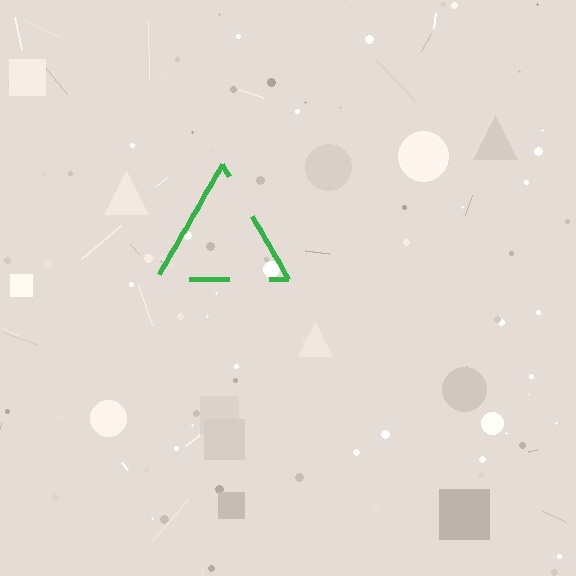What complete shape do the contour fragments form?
The contour fragments form a triangle.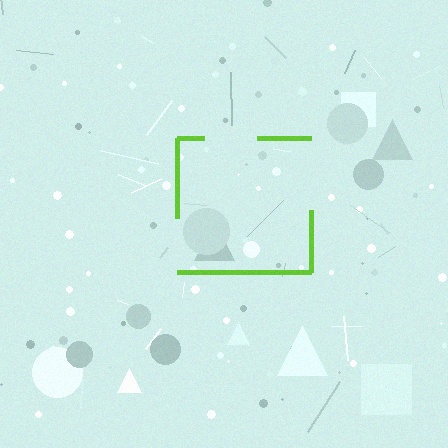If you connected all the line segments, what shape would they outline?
They would outline a square.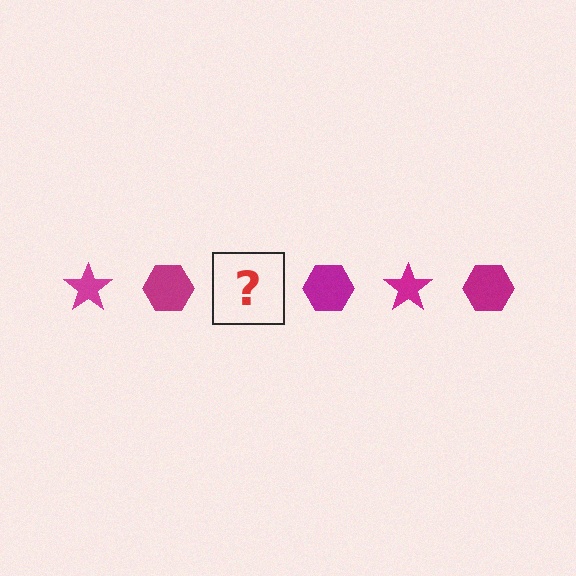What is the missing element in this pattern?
The missing element is a magenta star.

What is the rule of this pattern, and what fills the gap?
The rule is that the pattern cycles through star, hexagon shapes in magenta. The gap should be filled with a magenta star.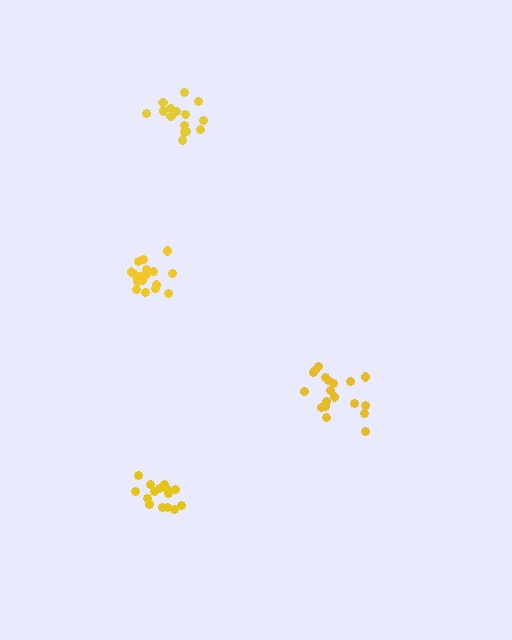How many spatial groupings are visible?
There are 4 spatial groupings.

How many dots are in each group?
Group 1: 19 dots, Group 2: 17 dots, Group 3: 15 dots, Group 4: 19 dots (70 total).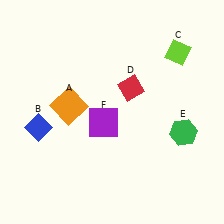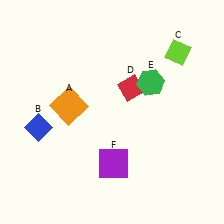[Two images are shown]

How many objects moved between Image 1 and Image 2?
2 objects moved between the two images.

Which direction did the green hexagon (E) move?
The green hexagon (E) moved up.